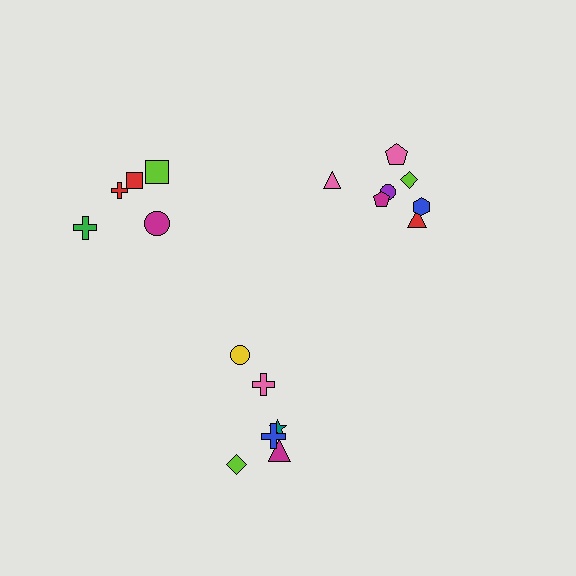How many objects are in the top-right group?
There are 7 objects.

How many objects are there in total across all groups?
There are 18 objects.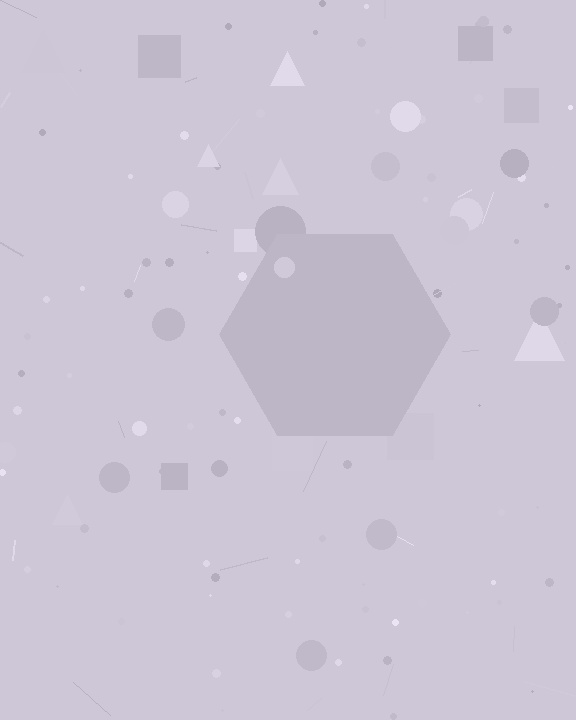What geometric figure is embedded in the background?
A hexagon is embedded in the background.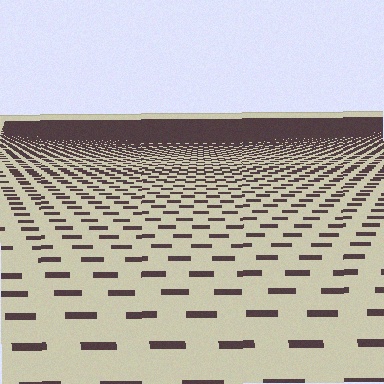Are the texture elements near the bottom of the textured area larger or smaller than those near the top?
Larger. Near the bottom, elements are closer to the viewer and appear at a bigger on-screen size.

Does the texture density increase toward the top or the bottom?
Density increases toward the top.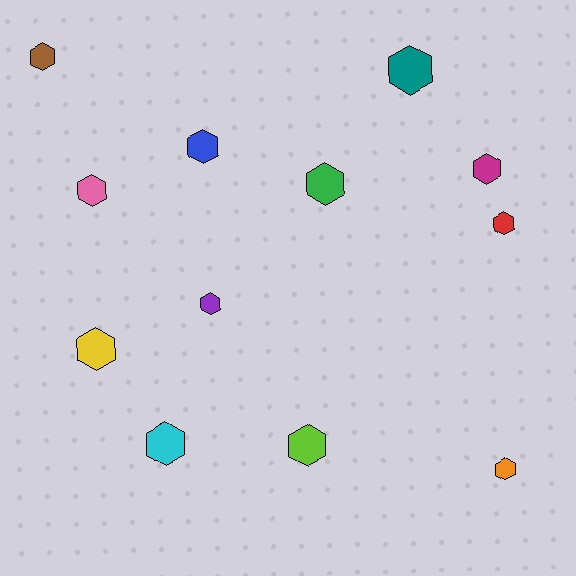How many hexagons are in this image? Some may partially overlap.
There are 12 hexagons.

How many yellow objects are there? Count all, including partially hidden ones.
There is 1 yellow object.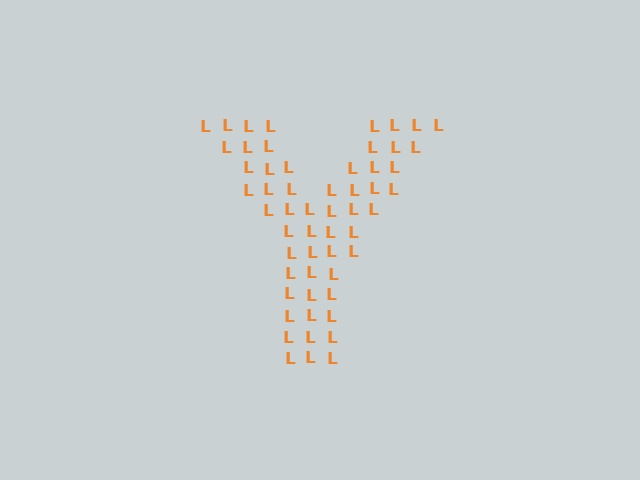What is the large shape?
The large shape is the letter Y.